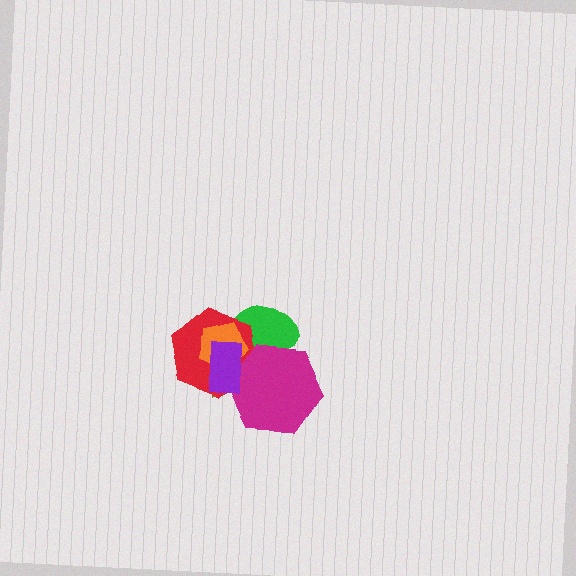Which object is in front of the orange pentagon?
The purple rectangle is in front of the orange pentagon.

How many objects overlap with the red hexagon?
5 objects overlap with the red hexagon.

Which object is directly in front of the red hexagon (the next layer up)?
The orange pentagon is directly in front of the red hexagon.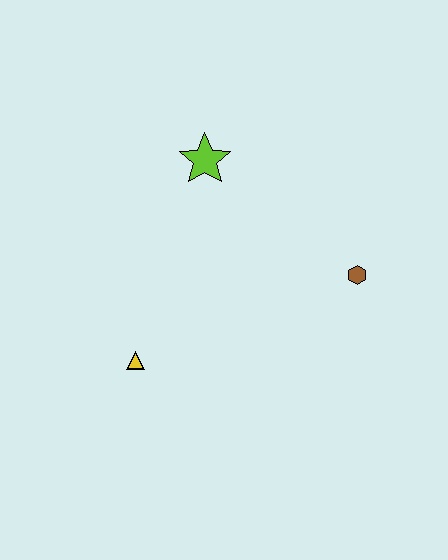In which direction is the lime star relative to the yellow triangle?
The lime star is above the yellow triangle.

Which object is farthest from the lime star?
The yellow triangle is farthest from the lime star.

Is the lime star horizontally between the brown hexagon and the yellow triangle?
Yes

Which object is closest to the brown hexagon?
The lime star is closest to the brown hexagon.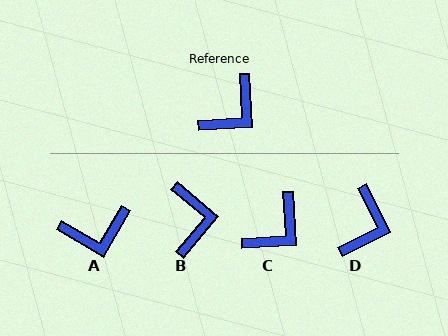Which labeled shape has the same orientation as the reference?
C.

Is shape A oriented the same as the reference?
No, it is off by about 33 degrees.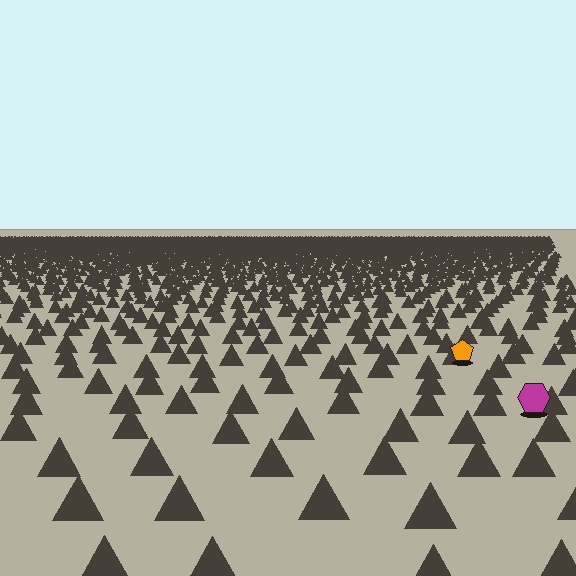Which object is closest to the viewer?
The magenta hexagon is closest. The texture marks near it are larger and more spread out.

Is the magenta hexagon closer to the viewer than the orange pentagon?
Yes. The magenta hexagon is closer — you can tell from the texture gradient: the ground texture is coarser near it.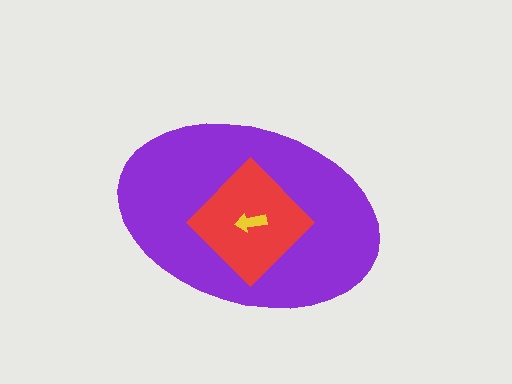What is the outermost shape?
The purple ellipse.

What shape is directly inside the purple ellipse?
The red diamond.